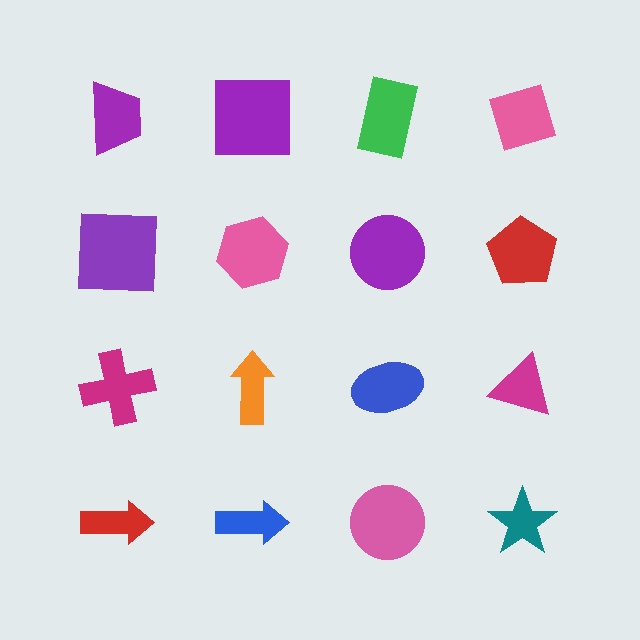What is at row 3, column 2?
An orange arrow.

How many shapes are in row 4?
4 shapes.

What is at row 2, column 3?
A purple circle.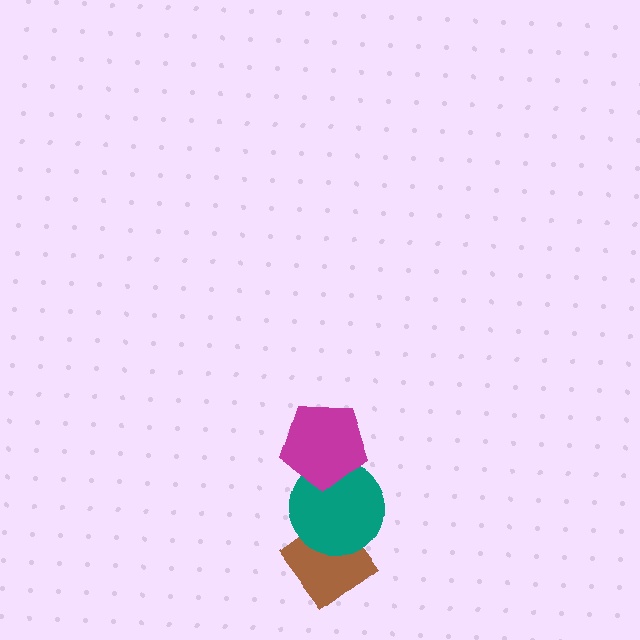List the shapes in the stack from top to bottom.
From top to bottom: the magenta pentagon, the teal circle, the brown diamond.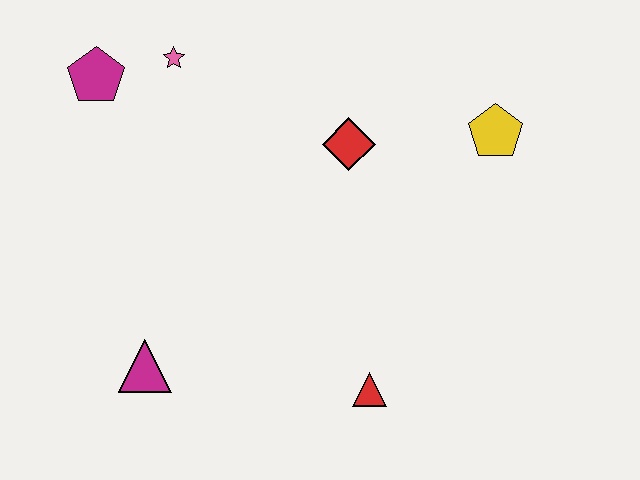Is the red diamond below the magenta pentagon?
Yes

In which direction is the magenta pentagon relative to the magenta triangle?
The magenta pentagon is above the magenta triangle.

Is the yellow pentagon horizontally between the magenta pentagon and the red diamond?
No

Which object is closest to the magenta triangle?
The red triangle is closest to the magenta triangle.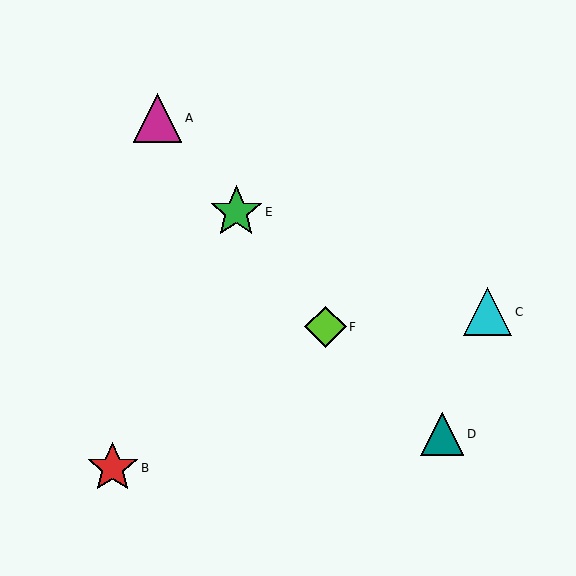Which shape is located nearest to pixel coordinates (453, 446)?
The teal triangle (labeled D) at (442, 434) is nearest to that location.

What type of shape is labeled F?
Shape F is a lime diamond.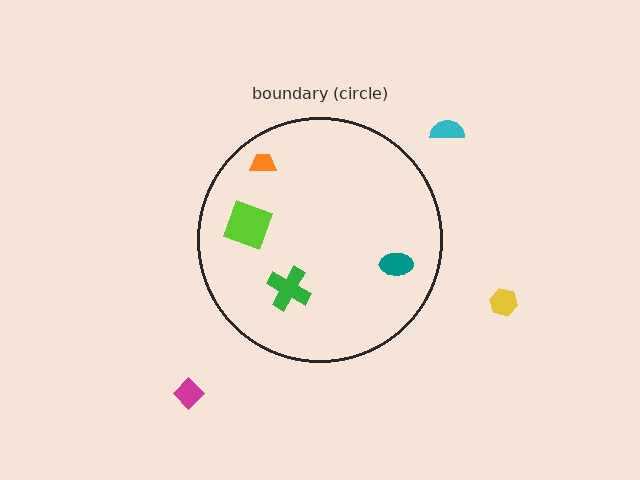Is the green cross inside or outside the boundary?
Inside.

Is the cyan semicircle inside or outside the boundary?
Outside.